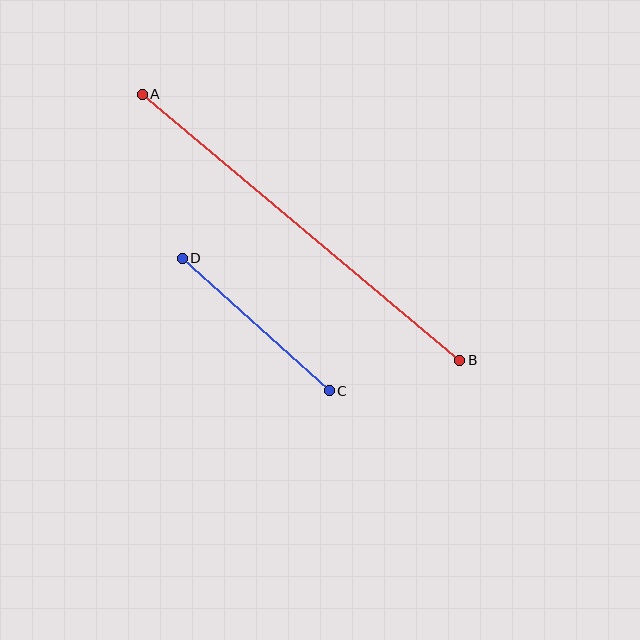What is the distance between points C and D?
The distance is approximately 198 pixels.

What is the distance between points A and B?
The distance is approximately 414 pixels.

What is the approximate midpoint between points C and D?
The midpoint is at approximately (256, 324) pixels.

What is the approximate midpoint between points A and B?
The midpoint is at approximately (301, 227) pixels.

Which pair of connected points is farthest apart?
Points A and B are farthest apart.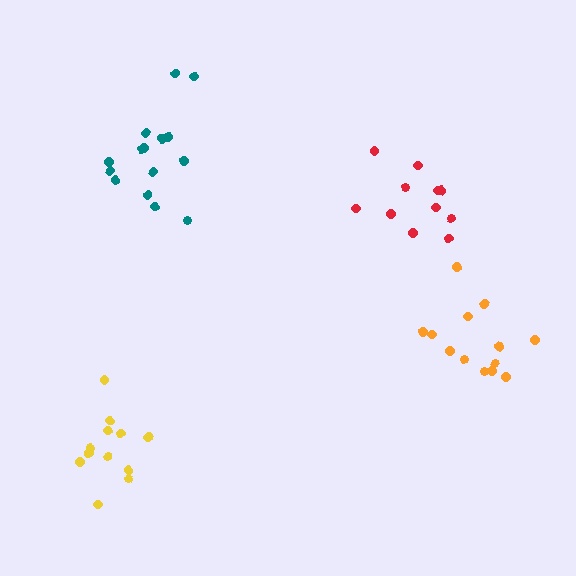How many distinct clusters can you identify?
There are 4 distinct clusters.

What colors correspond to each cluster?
The clusters are colored: teal, red, orange, yellow.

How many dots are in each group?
Group 1: 15 dots, Group 2: 11 dots, Group 3: 13 dots, Group 4: 12 dots (51 total).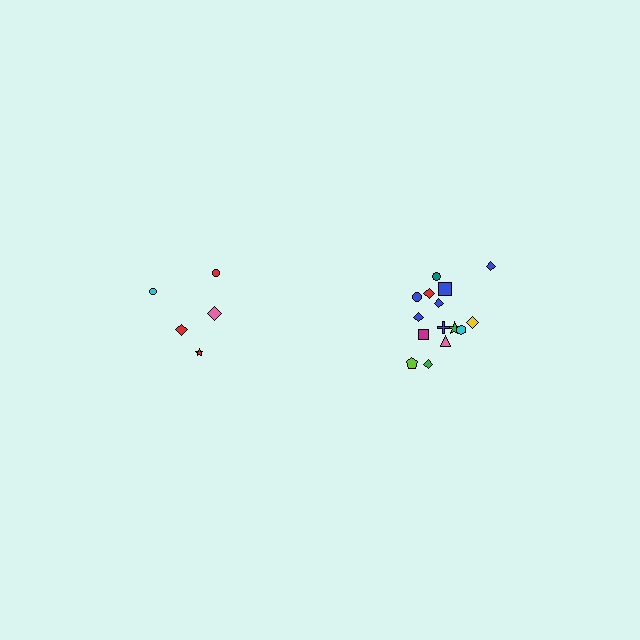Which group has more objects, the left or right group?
The right group.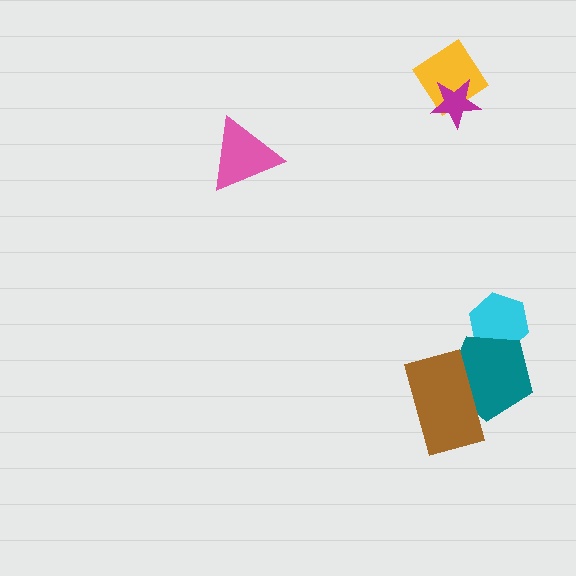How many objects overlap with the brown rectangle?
1 object overlaps with the brown rectangle.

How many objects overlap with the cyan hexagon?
1 object overlaps with the cyan hexagon.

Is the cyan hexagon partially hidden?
Yes, it is partially covered by another shape.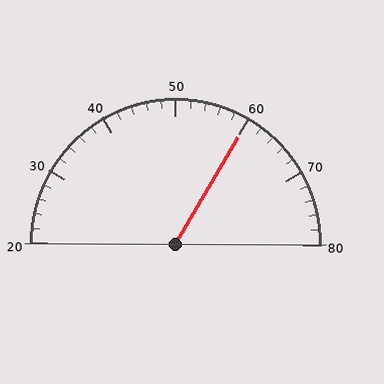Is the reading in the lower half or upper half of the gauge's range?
The reading is in the upper half of the range (20 to 80).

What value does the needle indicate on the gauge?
The needle indicates approximately 60.